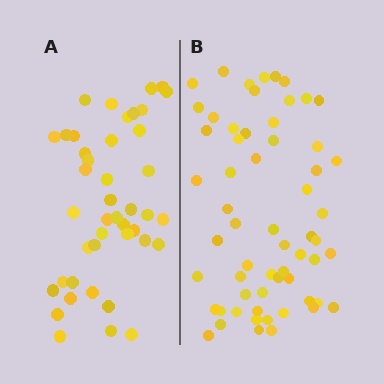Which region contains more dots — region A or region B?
Region B (the right region) has more dots.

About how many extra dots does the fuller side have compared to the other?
Region B has approximately 15 more dots than region A.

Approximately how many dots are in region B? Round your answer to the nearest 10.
About 60 dots.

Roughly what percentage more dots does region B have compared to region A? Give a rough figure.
About 40% more.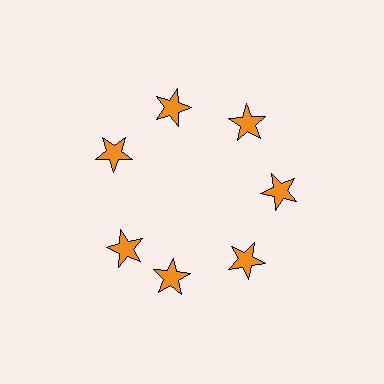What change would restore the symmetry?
The symmetry would be restored by rotating it back into even spacing with its neighbors so that all 7 stars sit at equal angles and equal distance from the center.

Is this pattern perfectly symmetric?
No. The 7 orange stars are arranged in a ring, but one element near the 8 o'clock position is rotated out of alignment along the ring, breaking the 7-fold rotational symmetry.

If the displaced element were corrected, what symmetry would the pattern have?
It would have 7-fold rotational symmetry — the pattern would map onto itself every 51 degrees.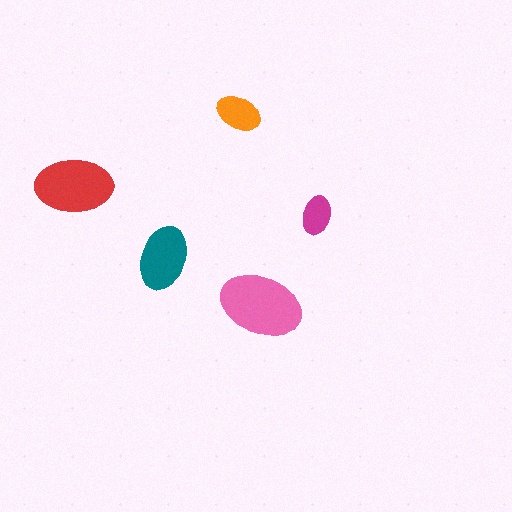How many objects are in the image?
There are 5 objects in the image.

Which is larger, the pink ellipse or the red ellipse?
The pink one.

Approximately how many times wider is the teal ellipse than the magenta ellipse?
About 1.5 times wider.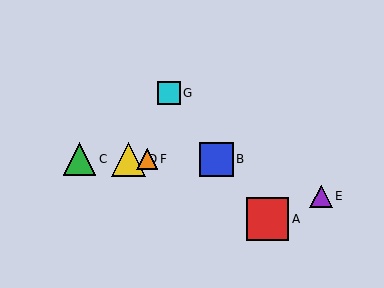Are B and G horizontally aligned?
No, B is at y≈159 and G is at y≈93.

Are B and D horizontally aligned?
Yes, both are at y≈159.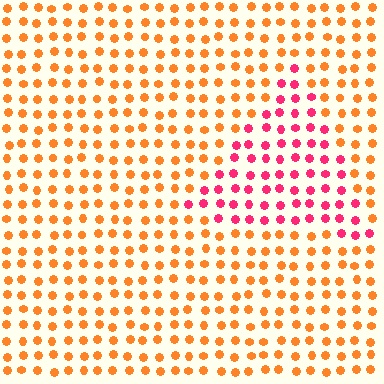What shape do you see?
I see a triangle.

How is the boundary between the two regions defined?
The boundary is defined purely by a slight shift in hue (about 48 degrees). Spacing, size, and orientation are identical on both sides.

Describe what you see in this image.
The image is filled with small orange elements in a uniform arrangement. A triangle-shaped region is visible where the elements are tinted to a slightly different hue, forming a subtle color boundary.